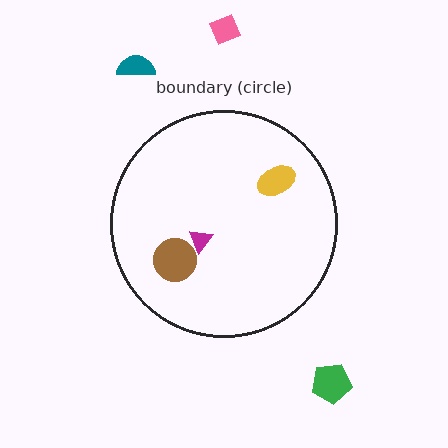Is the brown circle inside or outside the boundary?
Inside.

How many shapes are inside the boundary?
3 inside, 3 outside.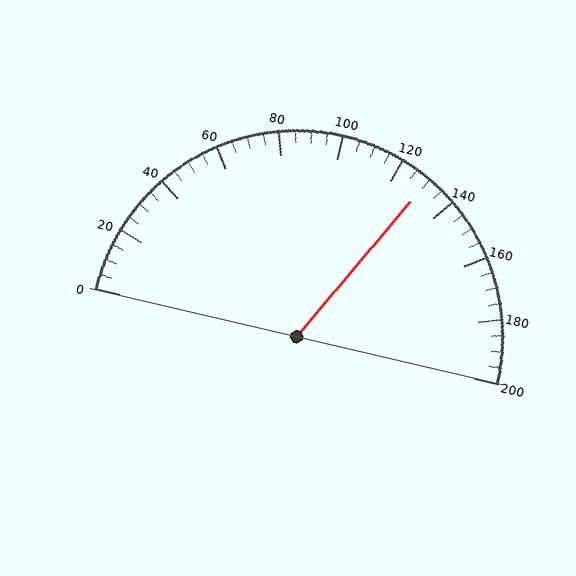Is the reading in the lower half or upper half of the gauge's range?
The reading is in the upper half of the range (0 to 200).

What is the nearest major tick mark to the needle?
The nearest major tick mark is 120.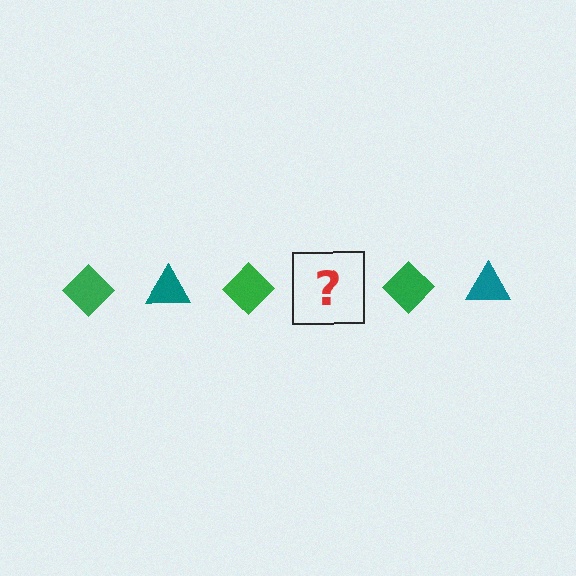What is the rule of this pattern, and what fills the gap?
The rule is that the pattern alternates between green diamond and teal triangle. The gap should be filled with a teal triangle.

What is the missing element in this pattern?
The missing element is a teal triangle.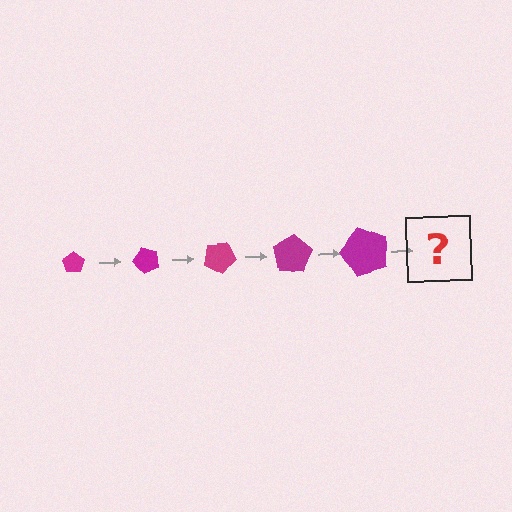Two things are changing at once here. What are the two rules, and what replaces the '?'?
The two rules are that the pentagon grows larger each step and it rotates 50 degrees each step. The '?' should be a pentagon, larger than the previous one and rotated 250 degrees from the start.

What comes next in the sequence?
The next element should be a pentagon, larger than the previous one and rotated 250 degrees from the start.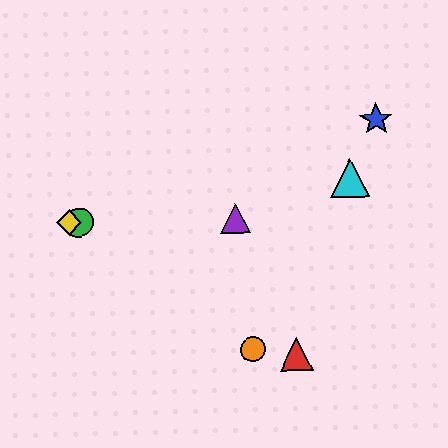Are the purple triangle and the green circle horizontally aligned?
Yes, both are at y≈218.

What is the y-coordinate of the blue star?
The blue star is at y≈120.